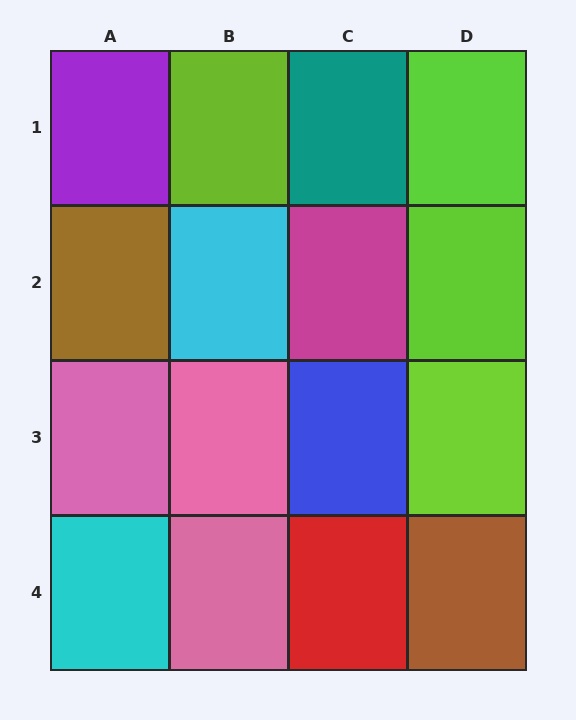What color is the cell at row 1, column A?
Purple.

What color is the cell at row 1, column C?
Teal.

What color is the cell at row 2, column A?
Brown.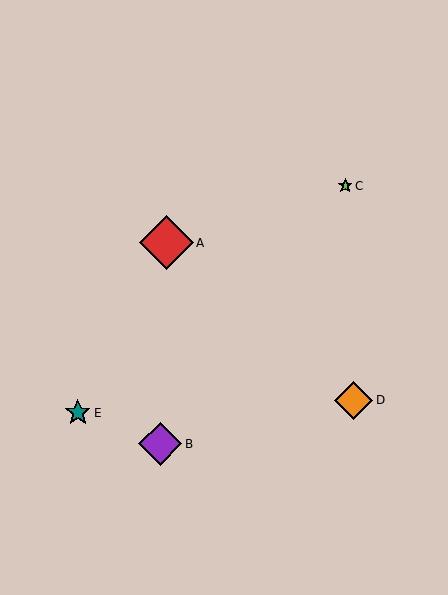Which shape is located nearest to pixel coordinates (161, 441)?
The purple diamond (labeled B) at (160, 444) is nearest to that location.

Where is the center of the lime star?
The center of the lime star is at (345, 186).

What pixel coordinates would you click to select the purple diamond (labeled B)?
Click at (160, 444) to select the purple diamond B.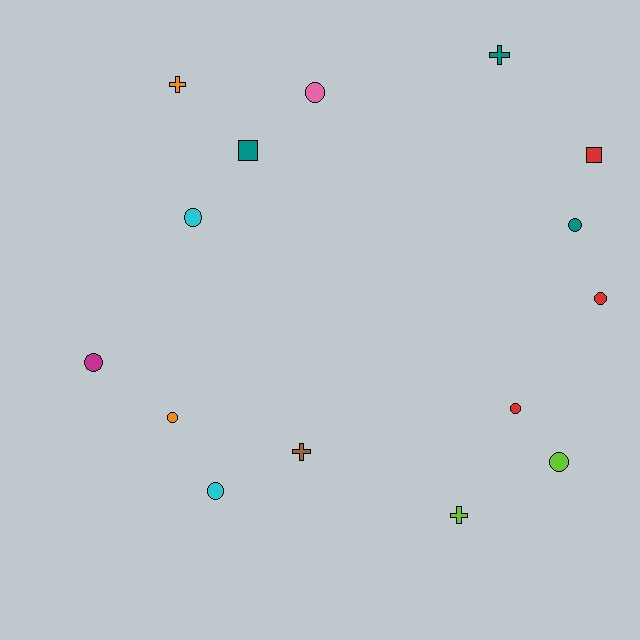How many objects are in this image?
There are 15 objects.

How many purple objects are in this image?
There are no purple objects.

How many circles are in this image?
There are 9 circles.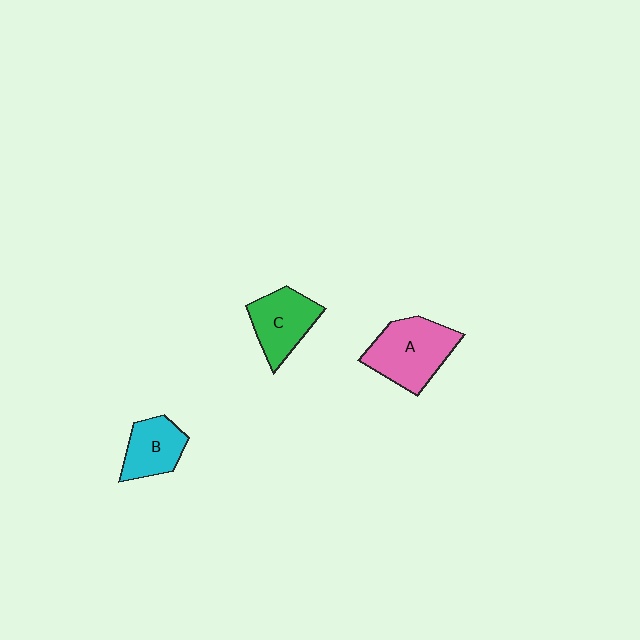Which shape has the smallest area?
Shape B (cyan).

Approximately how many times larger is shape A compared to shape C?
Approximately 1.3 times.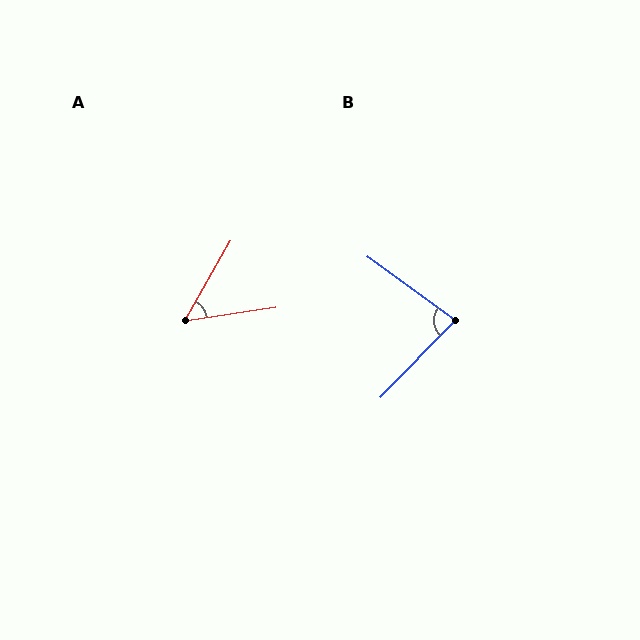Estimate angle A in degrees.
Approximately 52 degrees.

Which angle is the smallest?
A, at approximately 52 degrees.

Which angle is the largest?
B, at approximately 82 degrees.